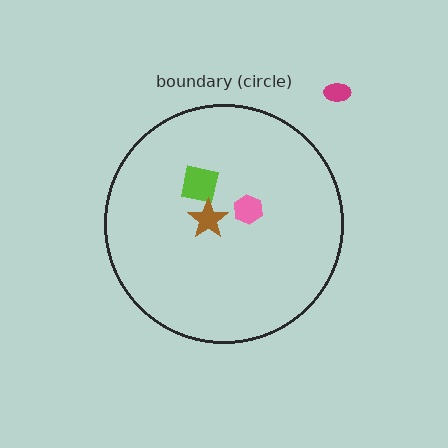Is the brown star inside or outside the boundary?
Inside.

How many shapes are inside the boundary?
3 inside, 1 outside.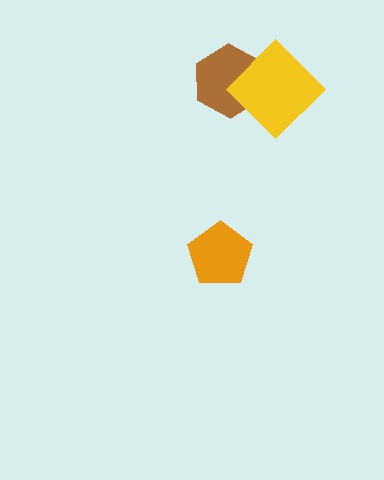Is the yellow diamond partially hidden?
No, no other shape covers it.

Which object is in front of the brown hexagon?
The yellow diamond is in front of the brown hexagon.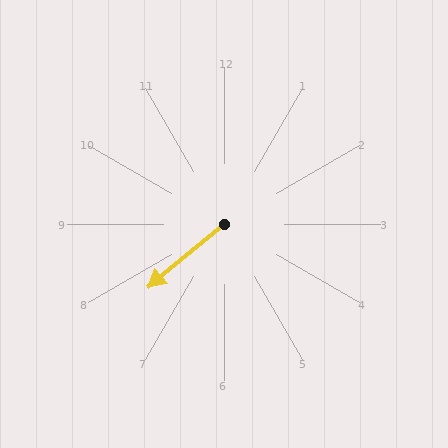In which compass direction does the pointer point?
Southwest.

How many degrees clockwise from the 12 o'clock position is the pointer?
Approximately 231 degrees.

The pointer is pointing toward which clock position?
Roughly 8 o'clock.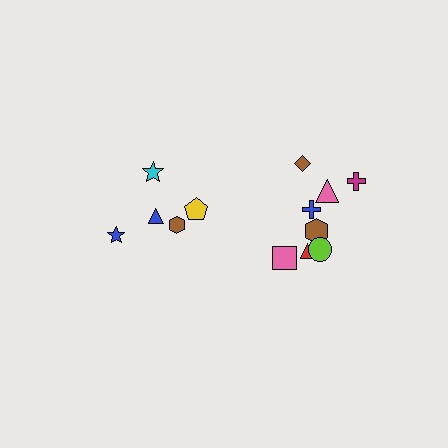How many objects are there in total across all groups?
There are 13 objects.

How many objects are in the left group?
There are 5 objects.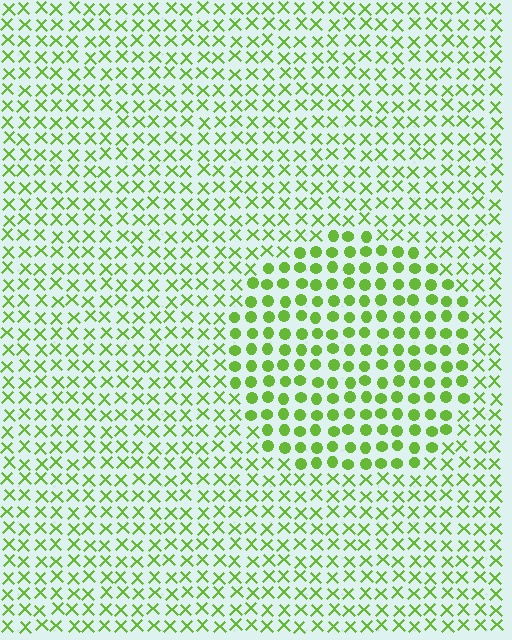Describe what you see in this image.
The image is filled with small lime elements arranged in a uniform grid. A circle-shaped region contains circles, while the surrounding area contains X marks. The boundary is defined purely by the change in element shape.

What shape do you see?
I see a circle.